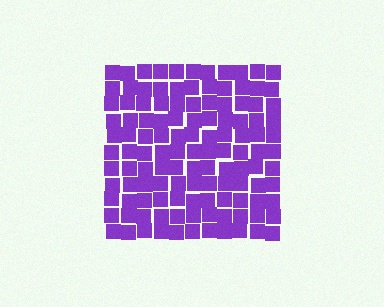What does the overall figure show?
The overall figure shows a square.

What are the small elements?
The small elements are squares.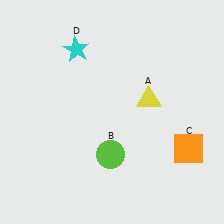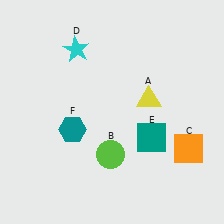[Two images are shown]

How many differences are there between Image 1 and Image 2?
There are 2 differences between the two images.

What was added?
A teal square (E), a teal hexagon (F) were added in Image 2.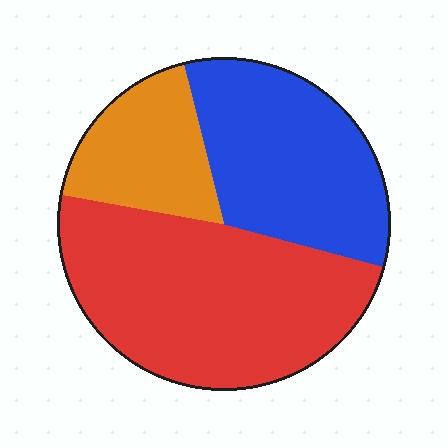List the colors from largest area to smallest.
From largest to smallest: red, blue, orange.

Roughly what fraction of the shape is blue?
Blue takes up about one third (1/3) of the shape.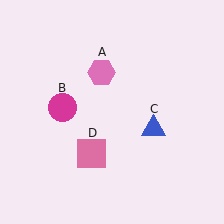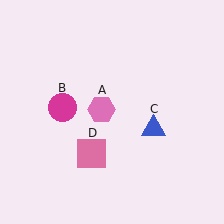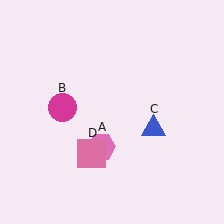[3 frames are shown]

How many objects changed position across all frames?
1 object changed position: pink hexagon (object A).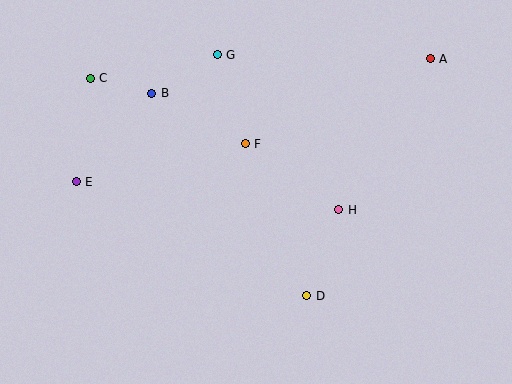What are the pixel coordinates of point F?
Point F is at (245, 144).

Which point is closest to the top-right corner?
Point A is closest to the top-right corner.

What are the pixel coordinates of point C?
Point C is at (90, 78).